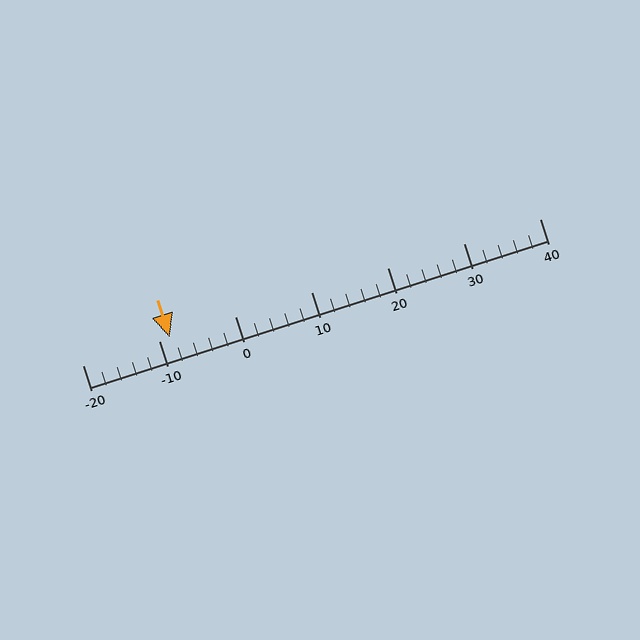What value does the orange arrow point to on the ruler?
The orange arrow points to approximately -9.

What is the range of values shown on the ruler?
The ruler shows values from -20 to 40.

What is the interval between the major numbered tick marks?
The major tick marks are spaced 10 units apart.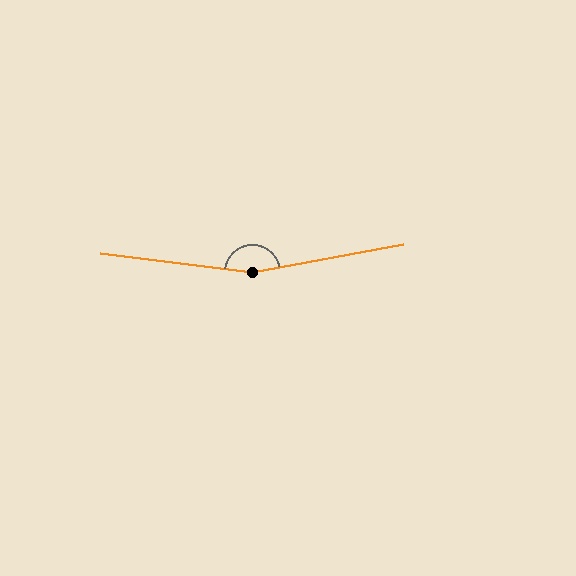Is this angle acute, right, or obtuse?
It is obtuse.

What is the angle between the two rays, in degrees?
Approximately 162 degrees.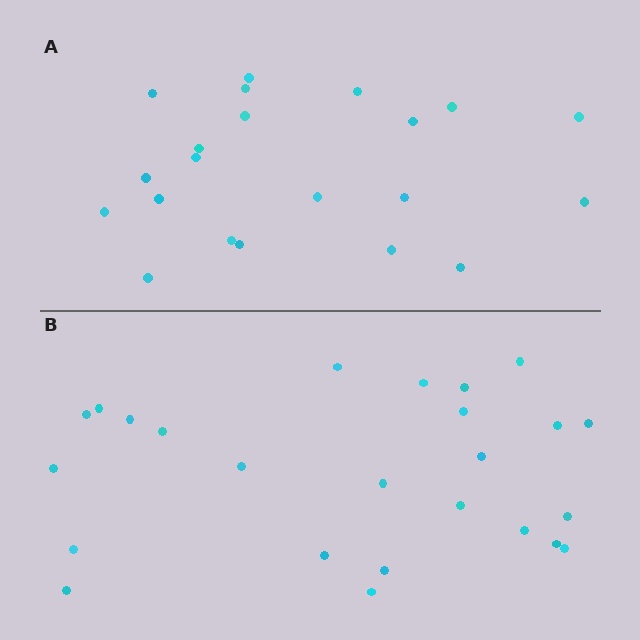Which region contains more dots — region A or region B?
Region B (the bottom region) has more dots.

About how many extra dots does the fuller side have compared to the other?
Region B has about 4 more dots than region A.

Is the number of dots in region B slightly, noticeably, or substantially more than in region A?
Region B has only slightly more — the two regions are fairly close. The ratio is roughly 1.2 to 1.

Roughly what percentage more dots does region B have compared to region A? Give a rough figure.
About 20% more.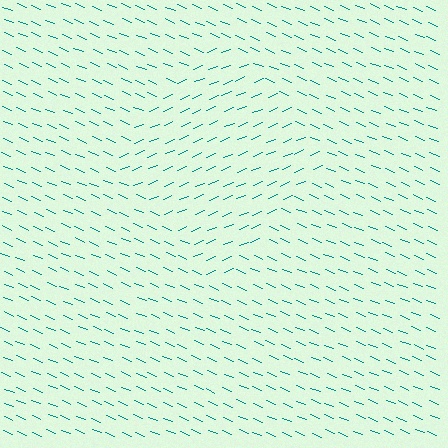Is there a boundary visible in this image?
Yes, there is a texture boundary formed by a change in line orientation.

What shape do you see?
I see a diamond.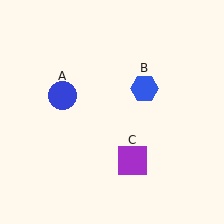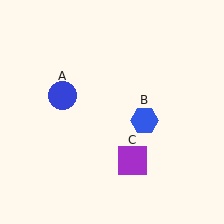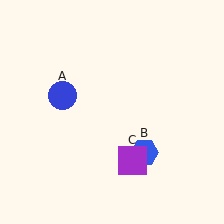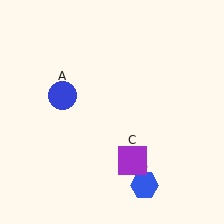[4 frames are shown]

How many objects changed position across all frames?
1 object changed position: blue hexagon (object B).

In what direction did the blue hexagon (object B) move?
The blue hexagon (object B) moved down.